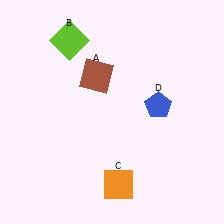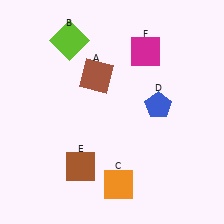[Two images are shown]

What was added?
A brown square (E), a magenta square (F) were added in Image 2.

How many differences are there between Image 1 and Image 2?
There are 2 differences between the two images.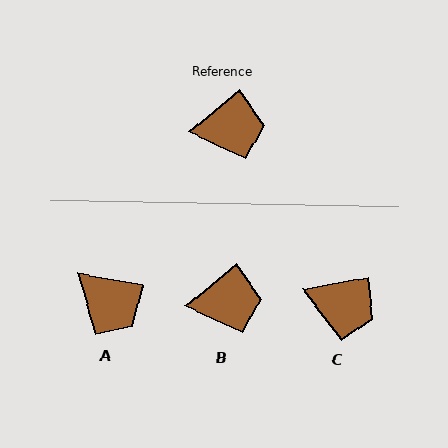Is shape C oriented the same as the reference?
No, it is off by about 28 degrees.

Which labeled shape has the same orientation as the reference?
B.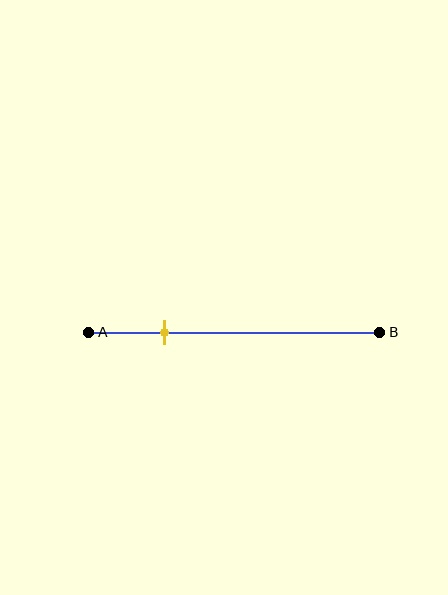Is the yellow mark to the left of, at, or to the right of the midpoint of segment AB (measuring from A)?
The yellow mark is to the left of the midpoint of segment AB.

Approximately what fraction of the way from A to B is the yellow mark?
The yellow mark is approximately 25% of the way from A to B.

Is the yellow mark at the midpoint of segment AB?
No, the mark is at about 25% from A, not at the 50% midpoint.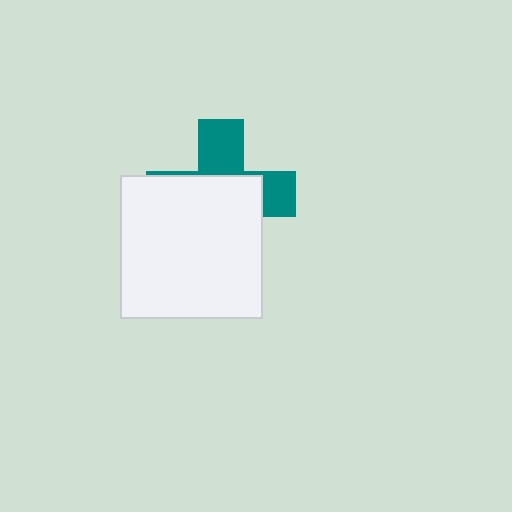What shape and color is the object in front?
The object in front is a white square.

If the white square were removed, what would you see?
You would see the complete teal cross.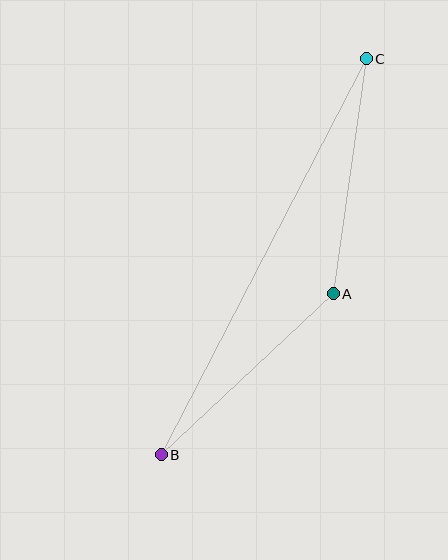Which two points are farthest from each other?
Points B and C are farthest from each other.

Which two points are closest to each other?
Points A and B are closest to each other.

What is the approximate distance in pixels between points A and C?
The distance between A and C is approximately 237 pixels.